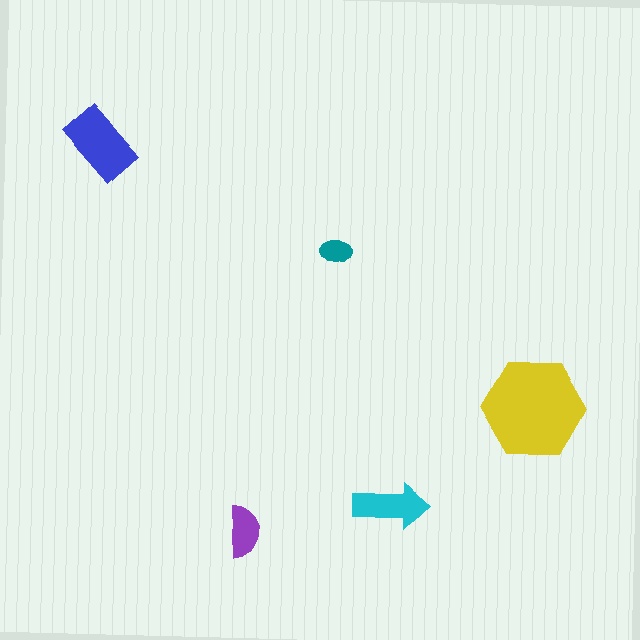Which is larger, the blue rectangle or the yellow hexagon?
The yellow hexagon.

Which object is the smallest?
The teal ellipse.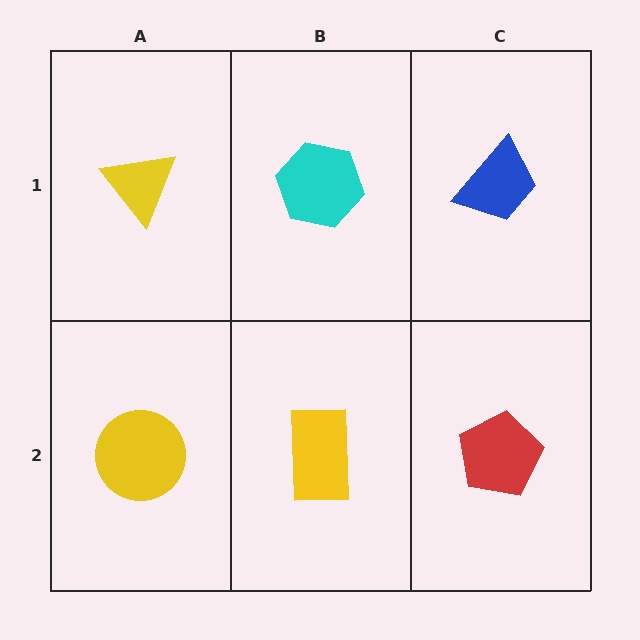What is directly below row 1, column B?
A yellow rectangle.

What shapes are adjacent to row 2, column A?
A yellow triangle (row 1, column A), a yellow rectangle (row 2, column B).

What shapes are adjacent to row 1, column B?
A yellow rectangle (row 2, column B), a yellow triangle (row 1, column A), a blue trapezoid (row 1, column C).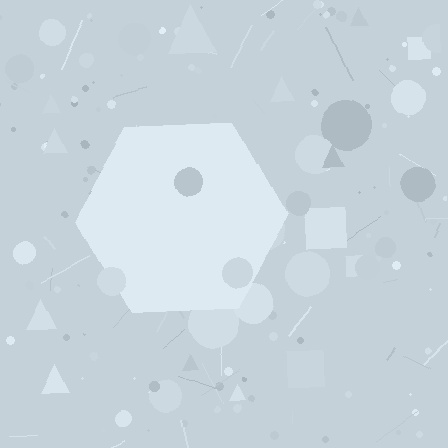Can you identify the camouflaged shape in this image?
The camouflaged shape is a hexagon.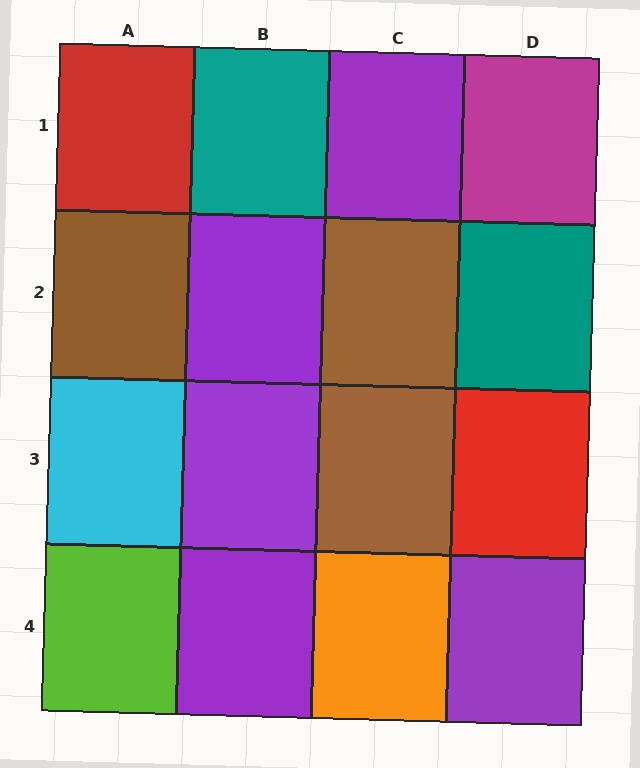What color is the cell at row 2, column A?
Brown.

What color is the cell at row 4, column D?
Purple.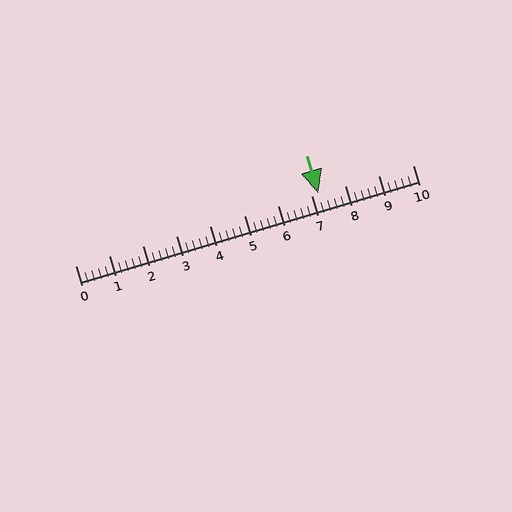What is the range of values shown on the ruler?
The ruler shows values from 0 to 10.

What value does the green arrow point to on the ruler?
The green arrow points to approximately 7.2.